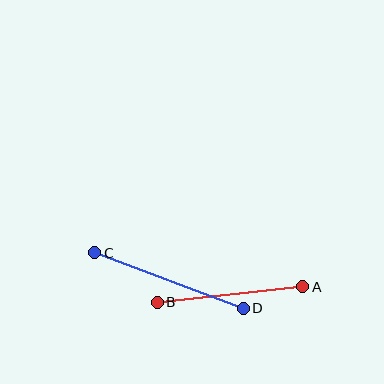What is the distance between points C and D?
The distance is approximately 159 pixels.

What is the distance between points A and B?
The distance is approximately 146 pixels.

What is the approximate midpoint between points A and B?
The midpoint is at approximately (230, 295) pixels.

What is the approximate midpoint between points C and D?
The midpoint is at approximately (169, 281) pixels.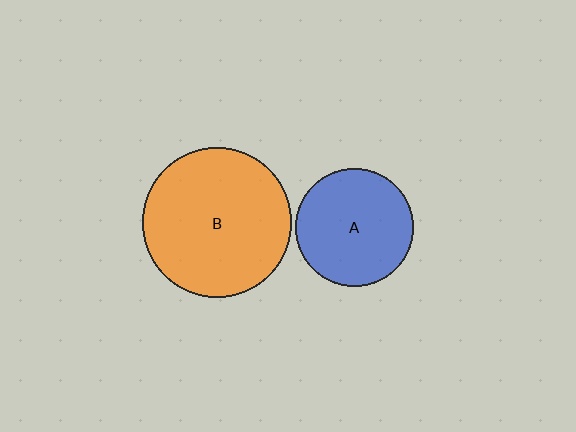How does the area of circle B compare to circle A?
Approximately 1.6 times.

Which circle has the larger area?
Circle B (orange).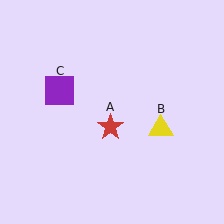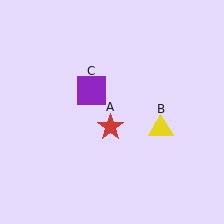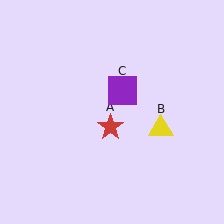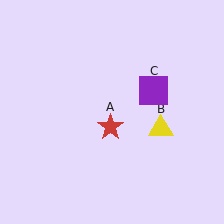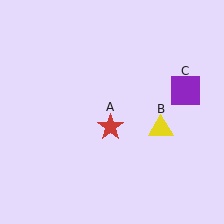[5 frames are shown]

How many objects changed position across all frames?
1 object changed position: purple square (object C).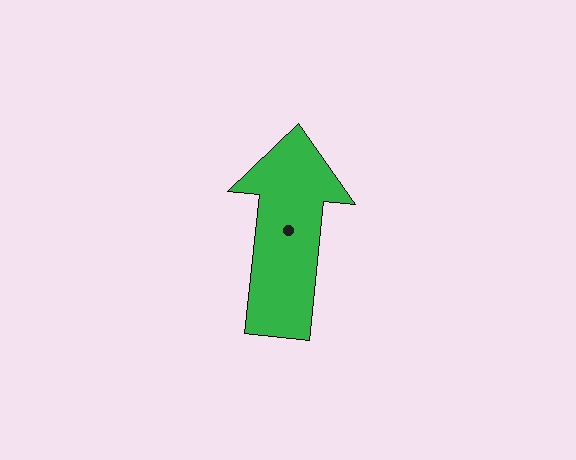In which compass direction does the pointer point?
North.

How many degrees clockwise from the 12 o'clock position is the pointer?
Approximately 6 degrees.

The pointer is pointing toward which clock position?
Roughly 12 o'clock.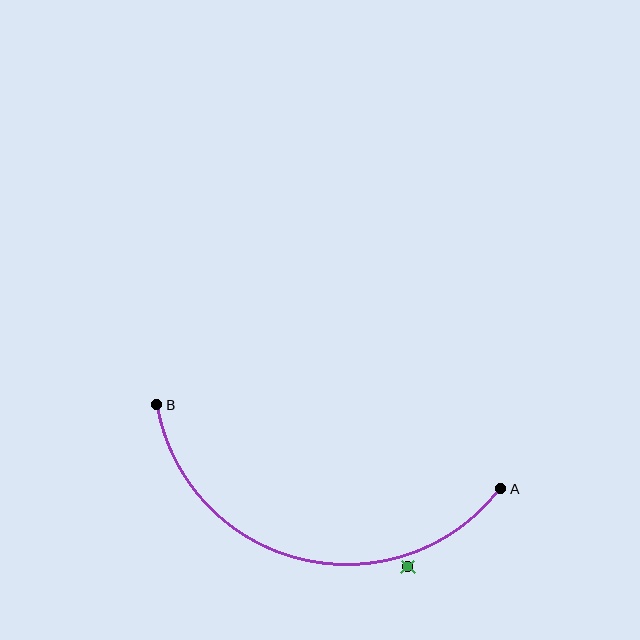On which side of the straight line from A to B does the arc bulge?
The arc bulges below the straight line connecting A and B.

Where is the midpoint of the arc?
The arc midpoint is the point on the curve farthest from the straight line joining A and B. It sits below that line.